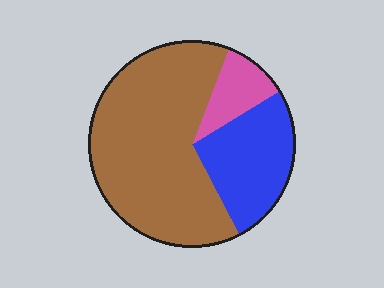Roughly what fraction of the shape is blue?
Blue takes up about one quarter (1/4) of the shape.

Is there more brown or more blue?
Brown.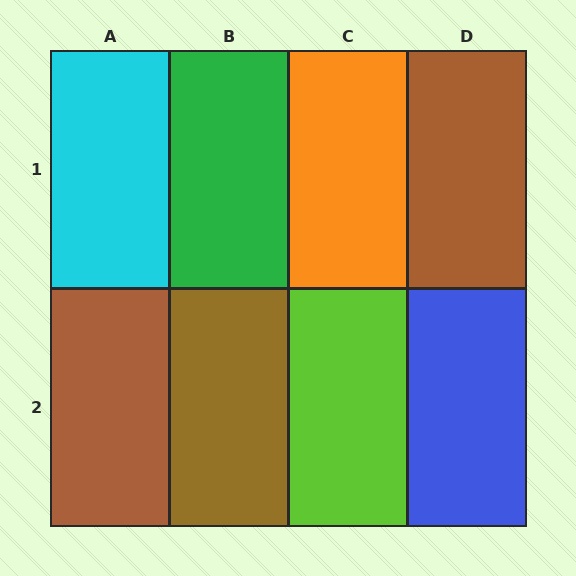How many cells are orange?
1 cell is orange.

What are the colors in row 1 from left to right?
Cyan, green, orange, brown.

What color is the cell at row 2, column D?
Blue.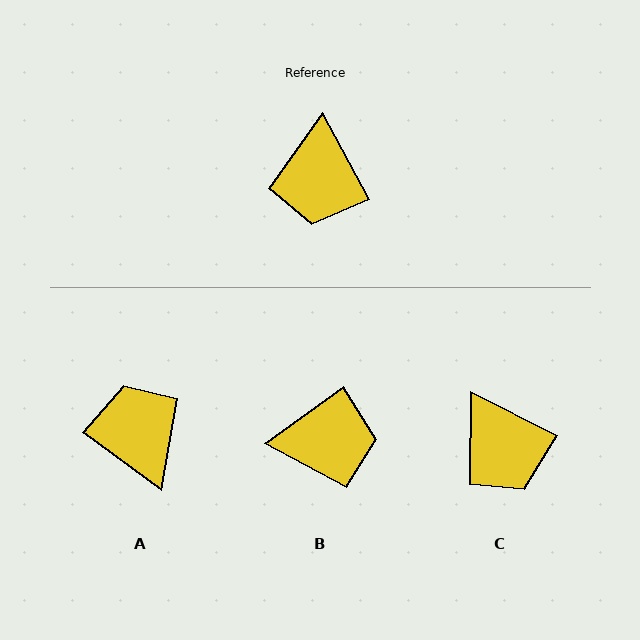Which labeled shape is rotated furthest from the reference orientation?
A, about 154 degrees away.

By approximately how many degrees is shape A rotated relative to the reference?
Approximately 154 degrees clockwise.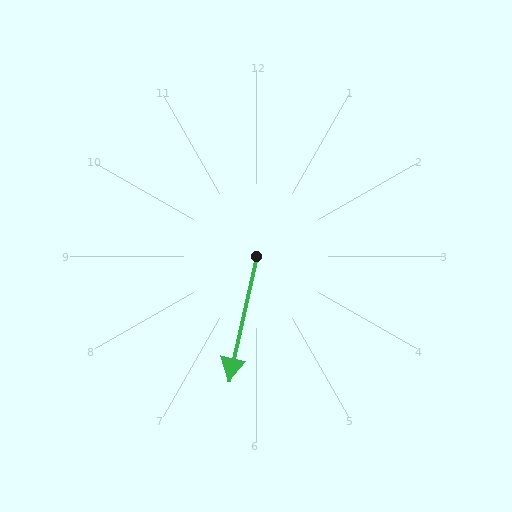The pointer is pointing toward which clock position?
Roughly 6 o'clock.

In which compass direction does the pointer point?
South.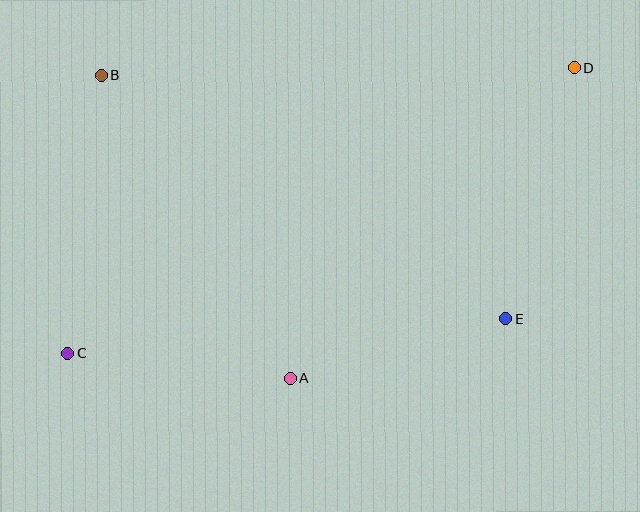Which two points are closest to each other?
Points A and E are closest to each other.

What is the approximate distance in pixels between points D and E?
The distance between D and E is approximately 260 pixels.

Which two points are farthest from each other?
Points C and D are farthest from each other.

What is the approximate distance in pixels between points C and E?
The distance between C and E is approximately 439 pixels.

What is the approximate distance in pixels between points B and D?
The distance between B and D is approximately 473 pixels.